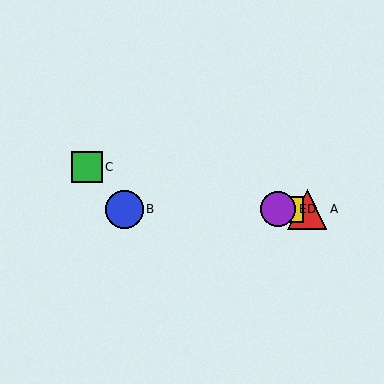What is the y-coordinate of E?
Object E is at y≈209.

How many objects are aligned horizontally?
4 objects (A, B, D, E) are aligned horizontally.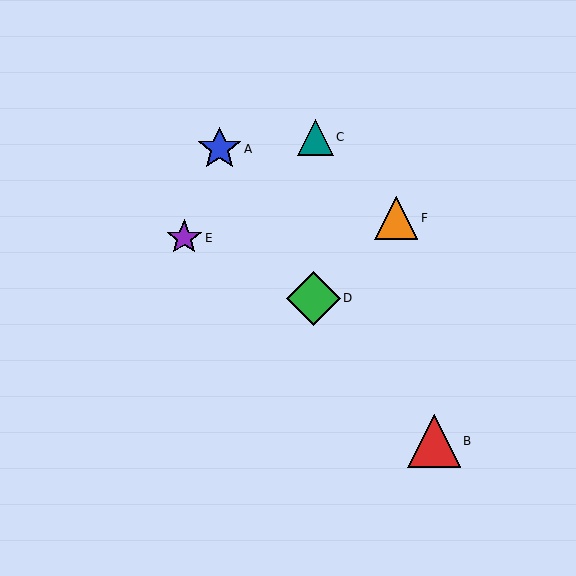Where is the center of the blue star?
The center of the blue star is at (220, 149).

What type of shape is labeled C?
Shape C is a teal triangle.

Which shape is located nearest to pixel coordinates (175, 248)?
The purple star (labeled E) at (184, 238) is nearest to that location.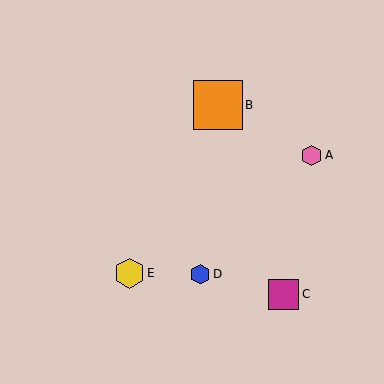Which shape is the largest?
The orange square (labeled B) is the largest.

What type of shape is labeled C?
Shape C is a magenta square.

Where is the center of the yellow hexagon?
The center of the yellow hexagon is at (129, 273).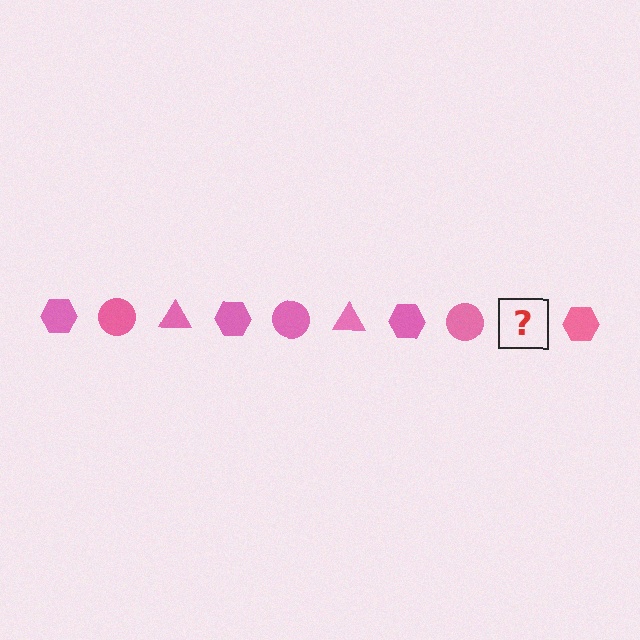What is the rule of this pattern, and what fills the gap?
The rule is that the pattern cycles through hexagon, circle, triangle shapes in pink. The gap should be filled with a pink triangle.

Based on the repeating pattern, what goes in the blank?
The blank should be a pink triangle.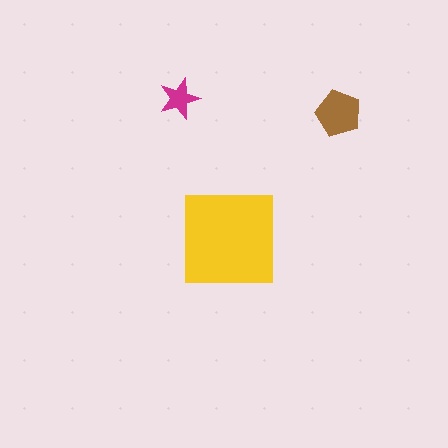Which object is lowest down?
The yellow square is bottommost.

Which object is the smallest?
The magenta star.